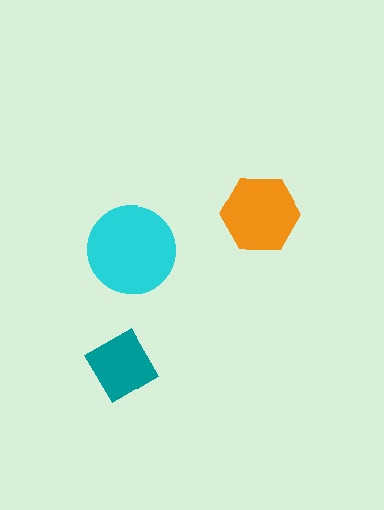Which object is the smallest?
The teal diamond.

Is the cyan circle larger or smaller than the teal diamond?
Larger.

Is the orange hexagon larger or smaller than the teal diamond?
Larger.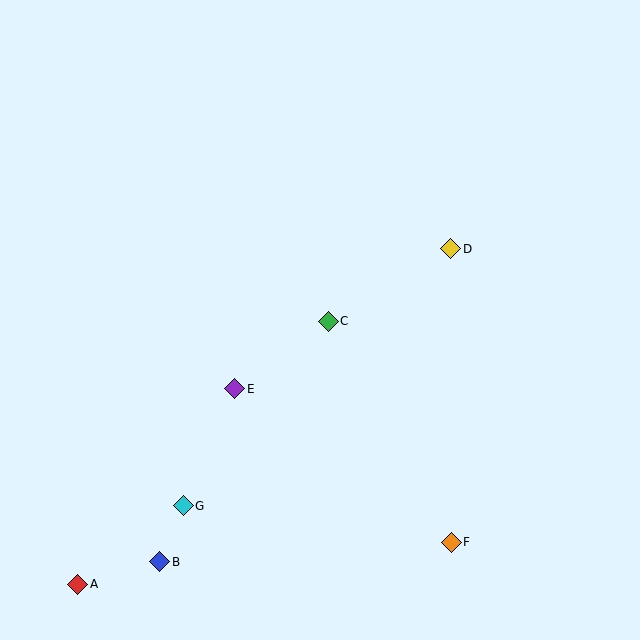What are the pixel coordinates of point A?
Point A is at (78, 584).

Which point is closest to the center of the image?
Point C at (328, 321) is closest to the center.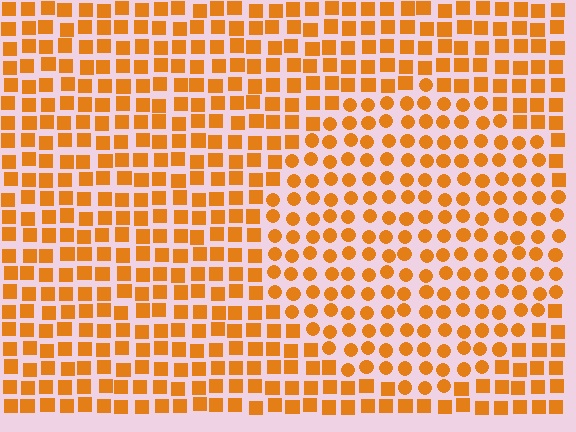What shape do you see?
I see a circle.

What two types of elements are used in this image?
The image uses circles inside the circle region and squares outside it.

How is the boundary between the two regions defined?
The boundary is defined by a change in element shape: circles inside vs. squares outside. All elements share the same color and spacing.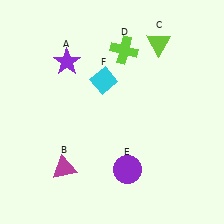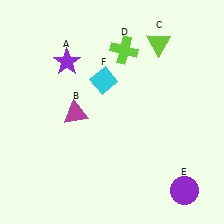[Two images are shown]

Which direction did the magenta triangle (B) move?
The magenta triangle (B) moved up.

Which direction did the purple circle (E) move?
The purple circle (E) moved right.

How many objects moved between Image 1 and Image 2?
2 objects moved between the two images.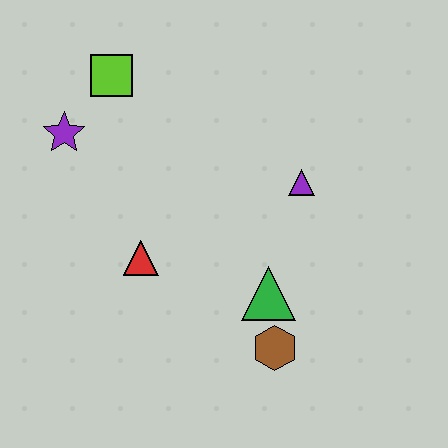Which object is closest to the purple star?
The lime square is closest to the purple star.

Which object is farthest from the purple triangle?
The purple star is farthest from the purple triangle.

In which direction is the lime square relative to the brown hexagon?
The lime square is above the brown hexagon.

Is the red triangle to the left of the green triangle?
Yes